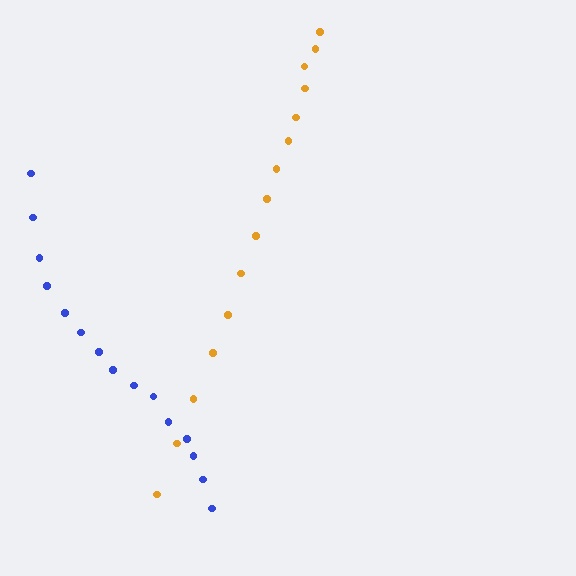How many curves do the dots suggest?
There are 2 distinct paths.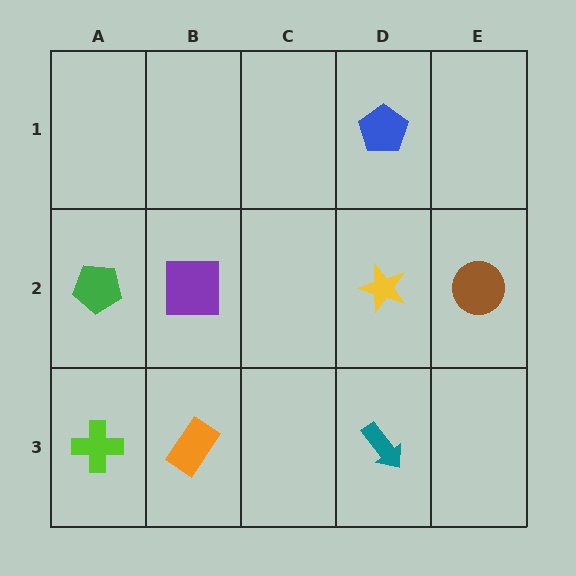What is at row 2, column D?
A yellow star.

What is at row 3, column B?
An orange rectangle.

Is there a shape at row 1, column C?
No, that cell is empty.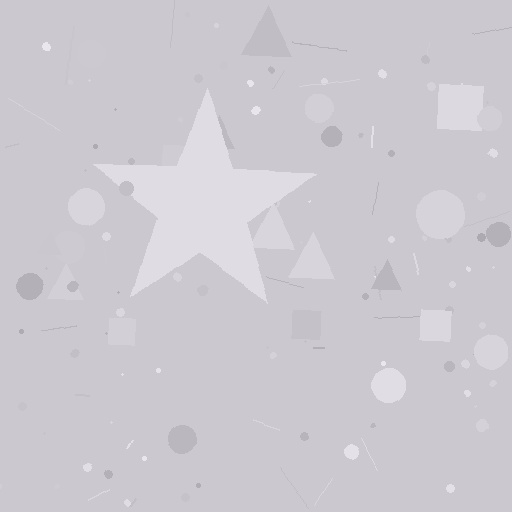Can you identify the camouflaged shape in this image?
The camouflaged shape is a star.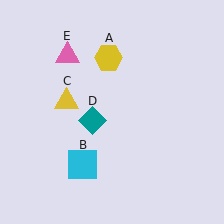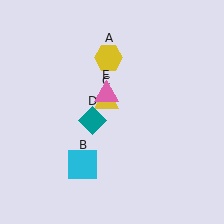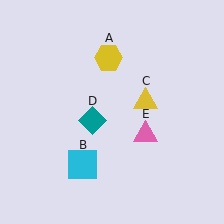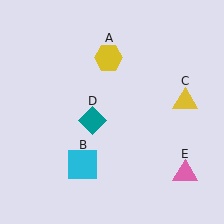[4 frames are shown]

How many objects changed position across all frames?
2 objects changed position: yellow triangle (object C), pink triangle (object E).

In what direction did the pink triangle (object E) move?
The pink triangle (object E) moved down and to the right.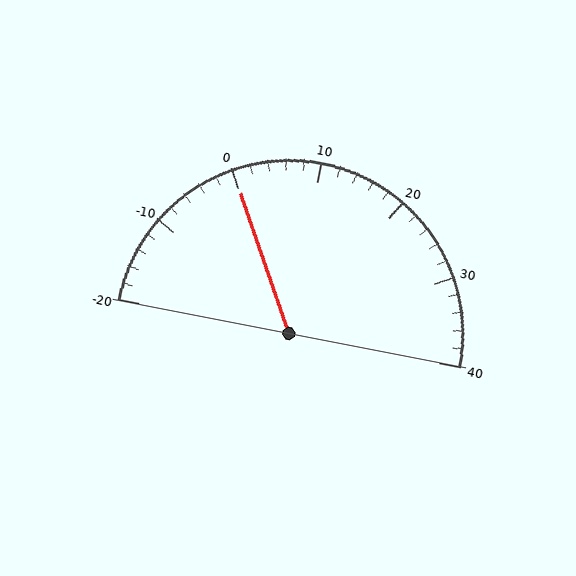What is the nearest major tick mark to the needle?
The nearest major tick mark is 0.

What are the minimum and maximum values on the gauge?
The gauge ranges from -20 to 40.